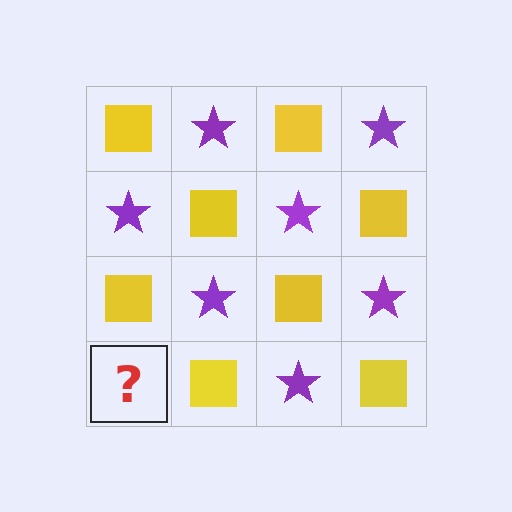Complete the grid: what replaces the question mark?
The question mark should be replaced with a purple star.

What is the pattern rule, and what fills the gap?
The rule is that it alternates yellow square and purple star in a checkerboard pattern. The gap should be filled with a purple star.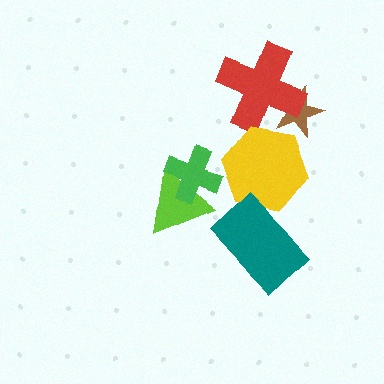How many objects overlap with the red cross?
1 object overlaps with the red cross.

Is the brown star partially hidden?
Yes, it is partially covered by another shape.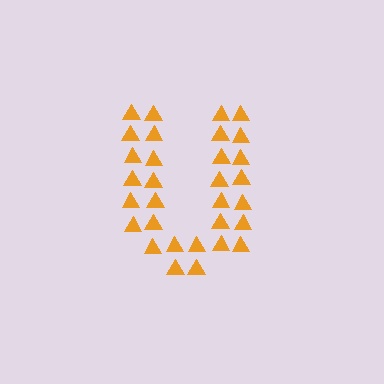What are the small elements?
The small elements are triangles.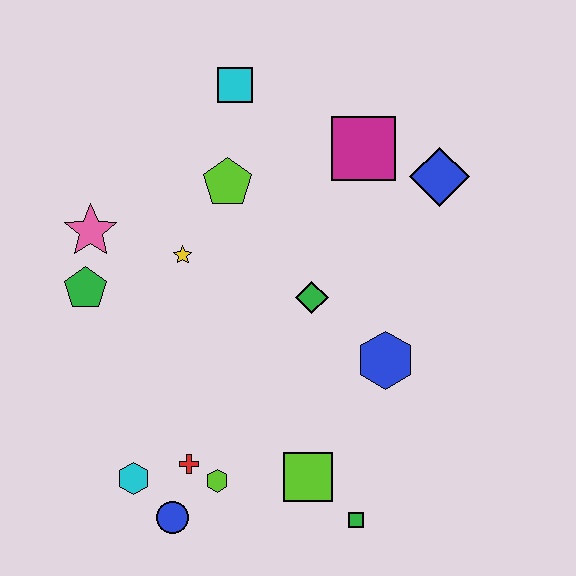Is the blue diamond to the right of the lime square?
Yes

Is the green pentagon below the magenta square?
Yes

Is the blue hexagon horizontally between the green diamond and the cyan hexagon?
No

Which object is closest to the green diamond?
The blue hexagon is closest to the green diamond.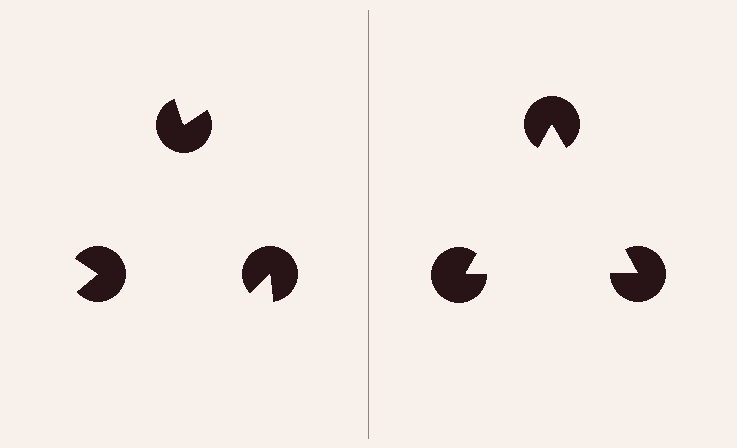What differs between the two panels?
The pac-man discs are positioned identically on both sides; only the wedge orientations differ. On the right they align to a triangle; on the left they are misaligned.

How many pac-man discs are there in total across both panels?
6 — 3 on each side.